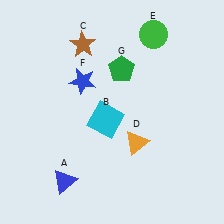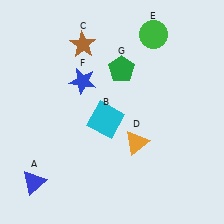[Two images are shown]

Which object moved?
The blue triangle (A) moved left.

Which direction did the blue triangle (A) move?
The blue triangle (A) moved left.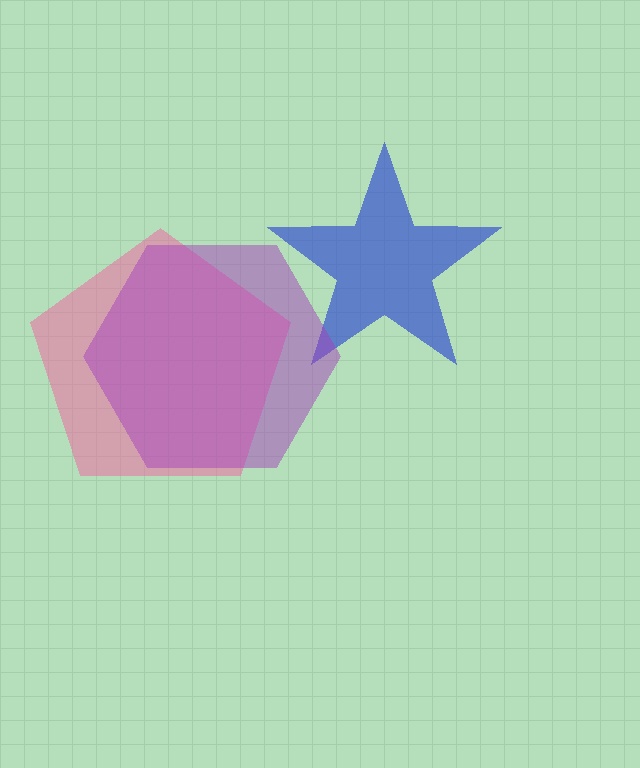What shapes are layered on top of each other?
The layered shapes are: a pink pentagon, a blue star, a purple hexagon.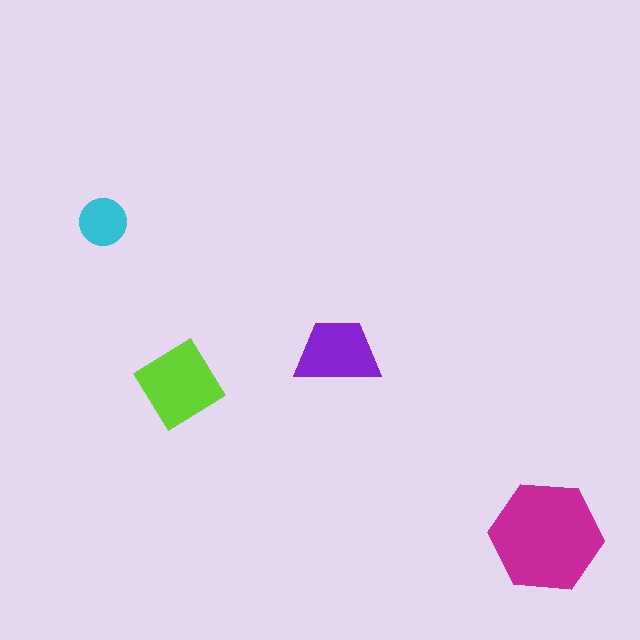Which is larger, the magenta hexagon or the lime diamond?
The magenta hexagon.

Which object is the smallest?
The cyan circle.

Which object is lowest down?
The magenta hexagon is bottommost.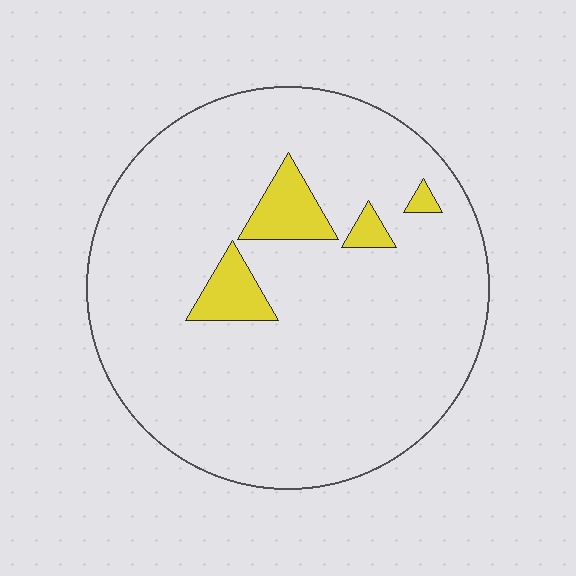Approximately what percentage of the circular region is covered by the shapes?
Approximately 10%.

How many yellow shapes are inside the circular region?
4.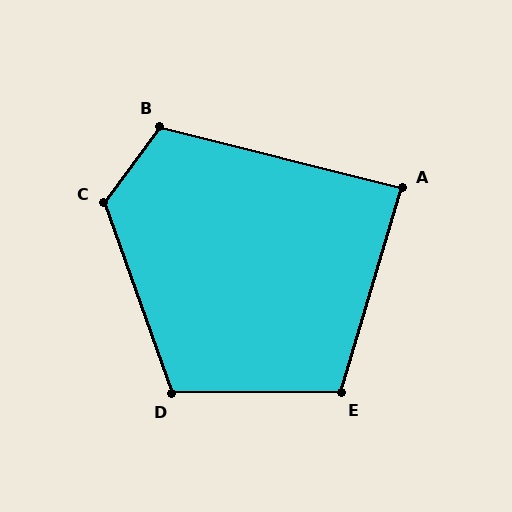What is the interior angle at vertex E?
Approximately 107 degrees (obtuse).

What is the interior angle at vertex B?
Approximately 112 degrees (obtuse).